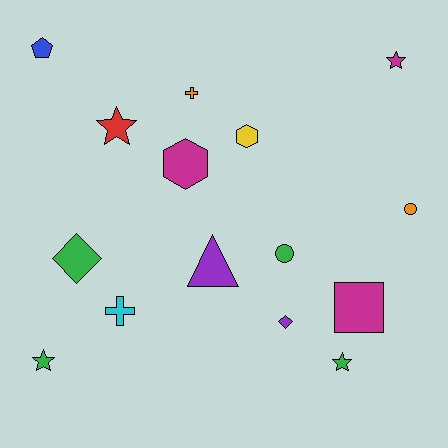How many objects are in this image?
There are 15 objects.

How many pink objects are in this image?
There are no pink objects.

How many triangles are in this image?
There is 1 triangle.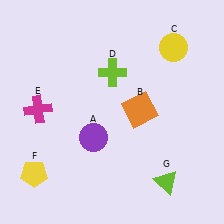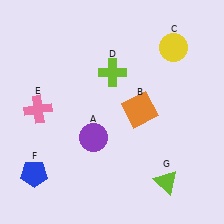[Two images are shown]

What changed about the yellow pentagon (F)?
In Image 1, F is yellow. In Image 2, it changed to blue.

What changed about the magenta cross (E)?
In Image 1, E is magenta. In Image 2, it changed to pink.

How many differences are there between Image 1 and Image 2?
There are 2 differences between the two images.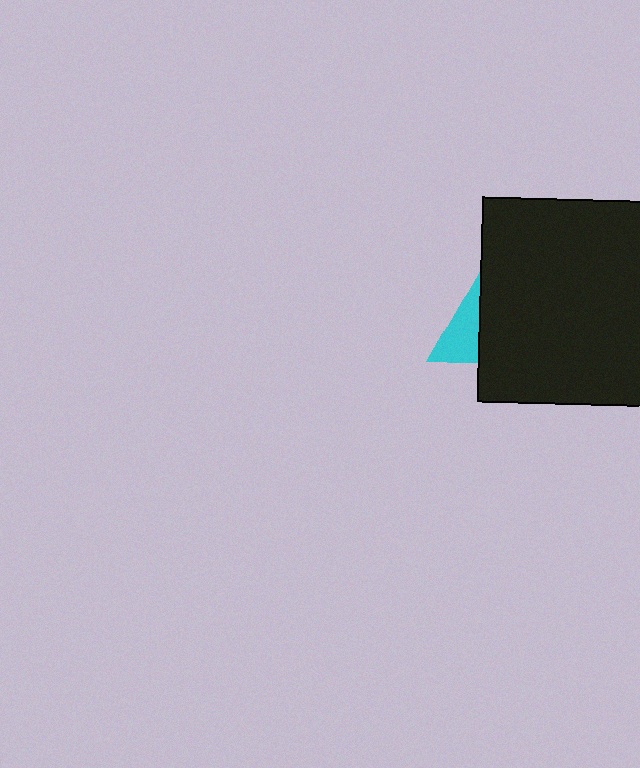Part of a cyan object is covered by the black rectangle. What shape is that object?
It is a triangle.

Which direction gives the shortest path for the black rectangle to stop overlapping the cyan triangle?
Moving right gives the shortest separation.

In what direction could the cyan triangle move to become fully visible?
The cyan triangle could move left. That would shift it out from behind the black rectangle entirely.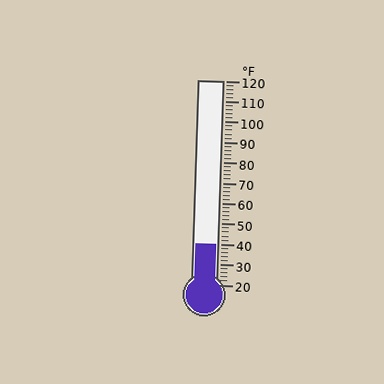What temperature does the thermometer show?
The thermometer shows approximately 40°F.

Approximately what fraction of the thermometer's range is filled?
The thermometer is filled to approximately 20% of its range.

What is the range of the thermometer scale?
The thermometer scale ranges from 20°F to 120°F.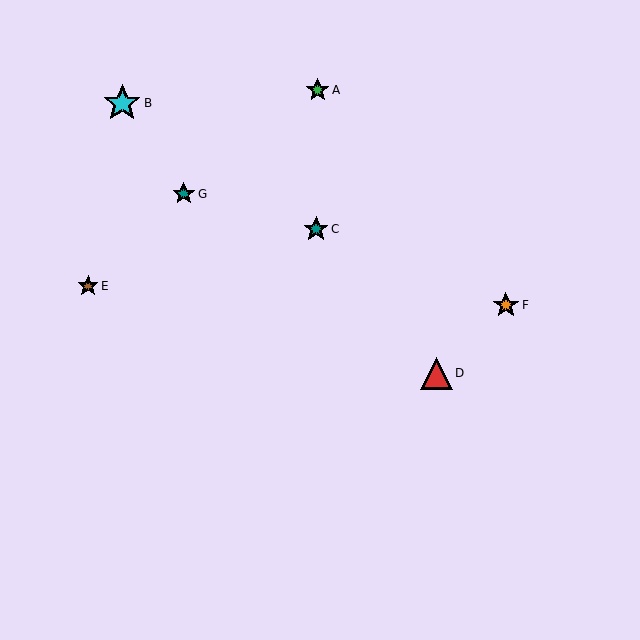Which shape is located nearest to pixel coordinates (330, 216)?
The teal star (labeled C) at (316, 229) is nearest to that location.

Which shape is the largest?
The cyan star (labeled B) is the largest.